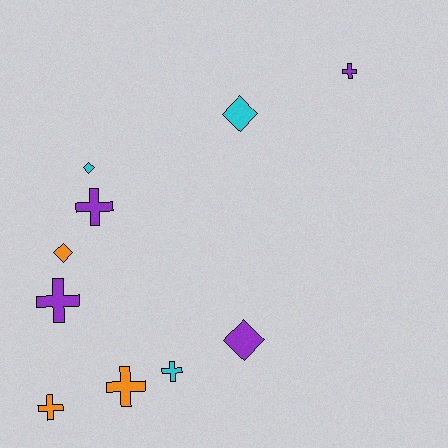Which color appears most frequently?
Purple, with 4 objects.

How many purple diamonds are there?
There is 1 purple diamond.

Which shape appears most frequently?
Cross, with 6 objects.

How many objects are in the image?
There are 10 objects.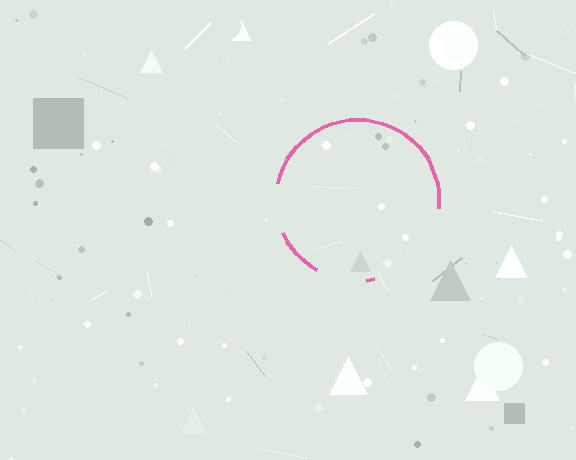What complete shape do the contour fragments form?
The contour fragments form a circle.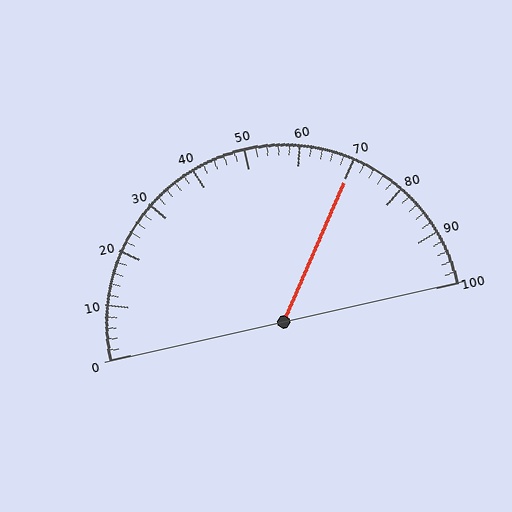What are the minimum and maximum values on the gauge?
The gauge ranges from 0 to 100.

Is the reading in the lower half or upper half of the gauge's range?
The reading is in the upper half of the range (0 to 100).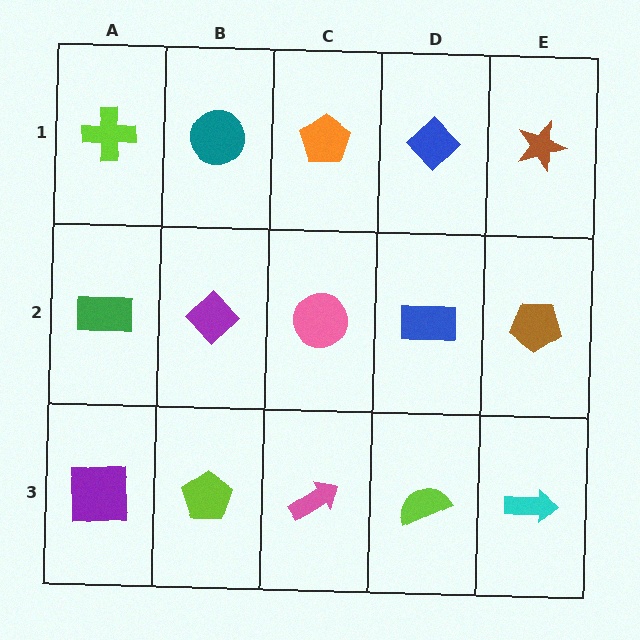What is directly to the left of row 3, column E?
A lime semicircle.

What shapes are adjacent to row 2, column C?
An orange pentagon (row 1, column C), a pink arrow (row 3, column C), a purple diamond (row 2, column B), a blue rectangle (row 2, column D).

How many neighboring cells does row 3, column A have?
2.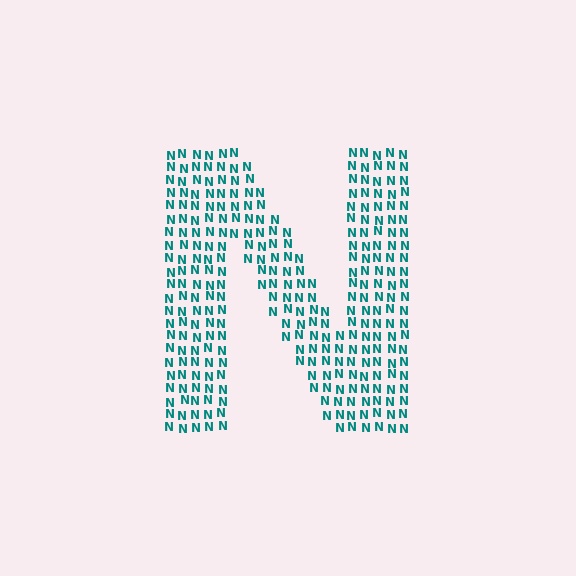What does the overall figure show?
The overall figure shows the letter N.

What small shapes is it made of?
It is made of small letter N's.